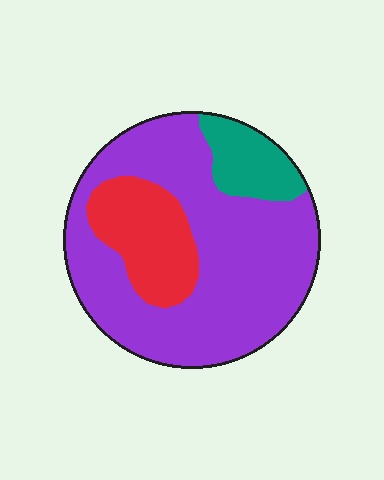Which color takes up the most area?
Purple, at roughly 70%.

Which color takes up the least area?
Teal, at roughly 10%.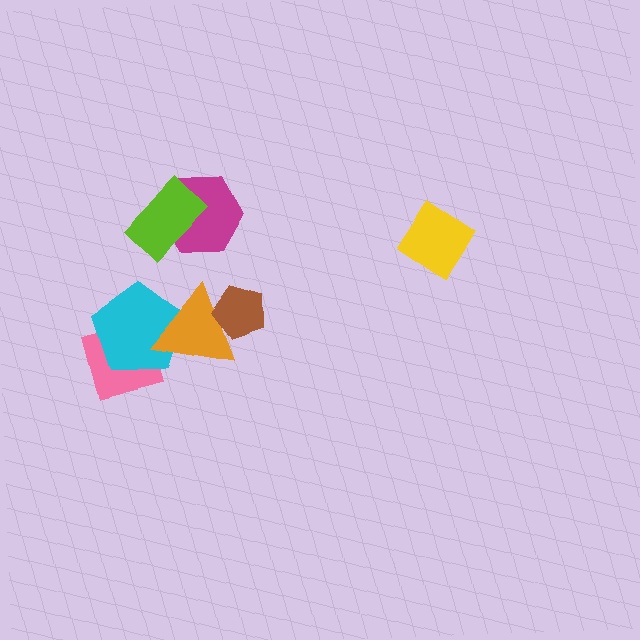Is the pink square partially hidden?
Yes, it is partially covered by another shape.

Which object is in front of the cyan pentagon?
The orange triangle is in front of the cyan pentagon.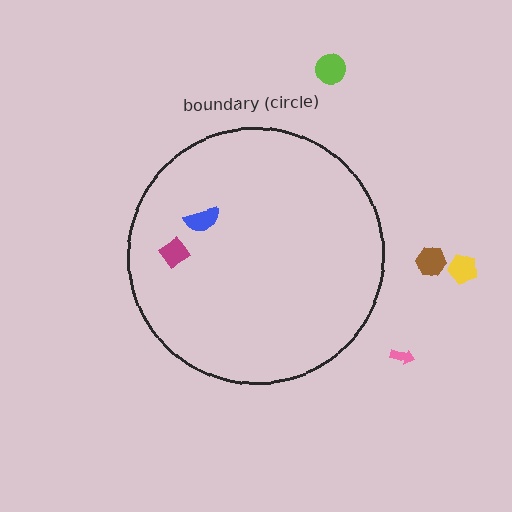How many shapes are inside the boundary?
2 inside, 4 outside.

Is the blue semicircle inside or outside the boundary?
Inside.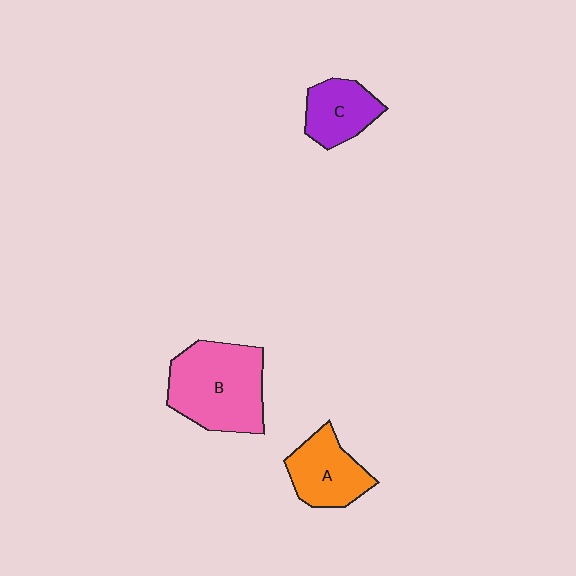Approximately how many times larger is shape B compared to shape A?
Approximately 1.6 times.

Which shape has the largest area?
Shape B (pink).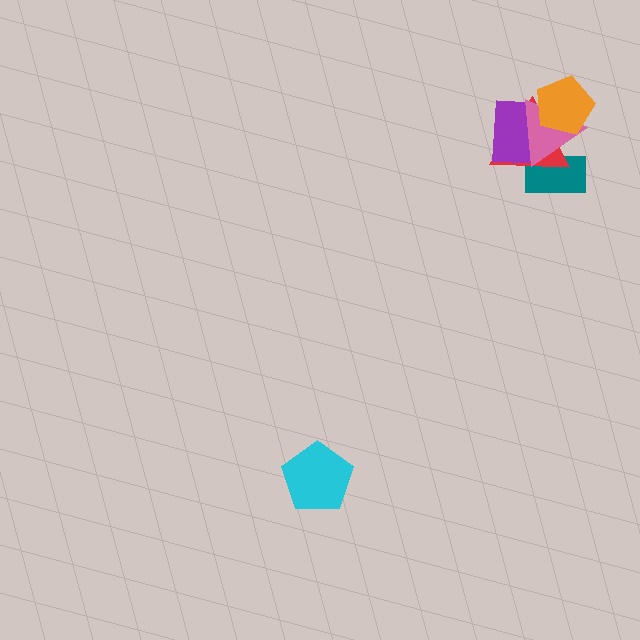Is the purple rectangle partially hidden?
Yes, it is partially covered by another shape.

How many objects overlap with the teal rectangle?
2 objects overlap with the teal rectangle.